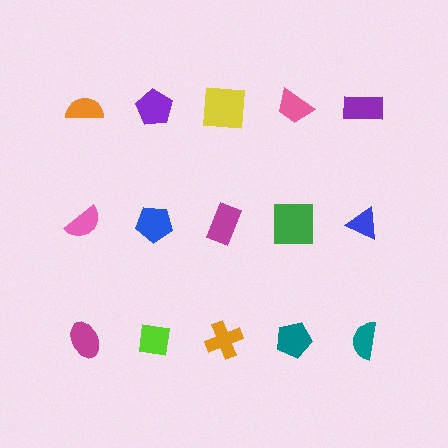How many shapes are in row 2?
5 shapes.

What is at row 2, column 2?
A blue pentagon.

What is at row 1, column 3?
A yellow square.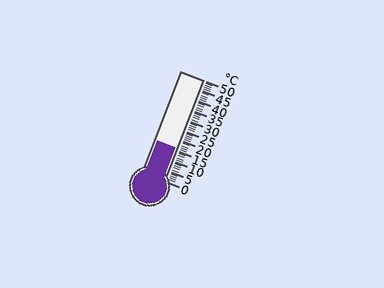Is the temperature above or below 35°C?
The temperature is below 35°C.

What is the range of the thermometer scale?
The thermometer scale ranges from 0°C to 50°C.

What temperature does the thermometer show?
The thermometer shows approximately 16°C.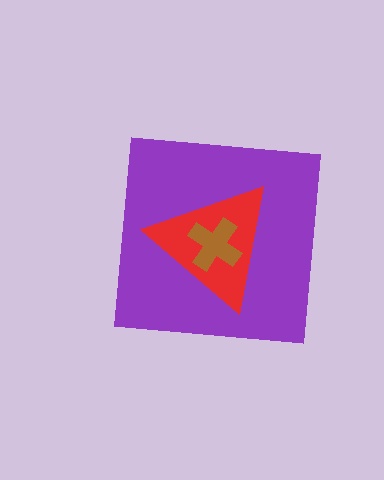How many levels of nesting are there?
3.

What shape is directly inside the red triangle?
The brown cross.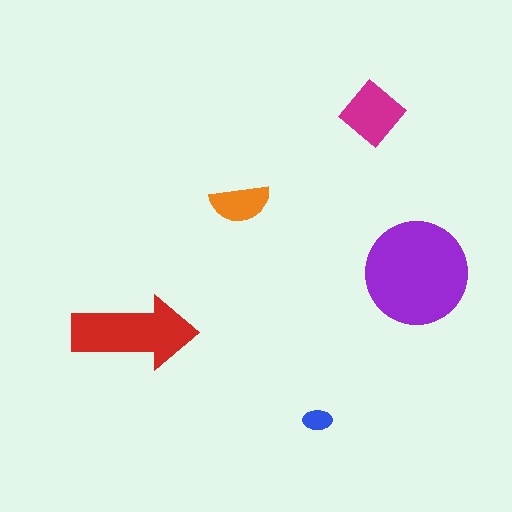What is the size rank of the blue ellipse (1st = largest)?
5th.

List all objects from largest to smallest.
The purple circle, the red arrow, the magenta diamond, the orange semicircle, the blue ellipse.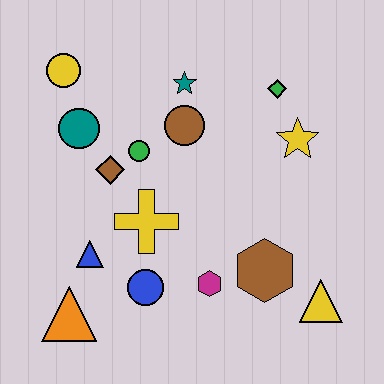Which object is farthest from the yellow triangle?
The yellow circle is farthest from the yellow triangle.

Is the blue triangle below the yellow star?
Yes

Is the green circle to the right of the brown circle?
No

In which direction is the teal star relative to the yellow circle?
The teal star is to the right of the yellow circle.